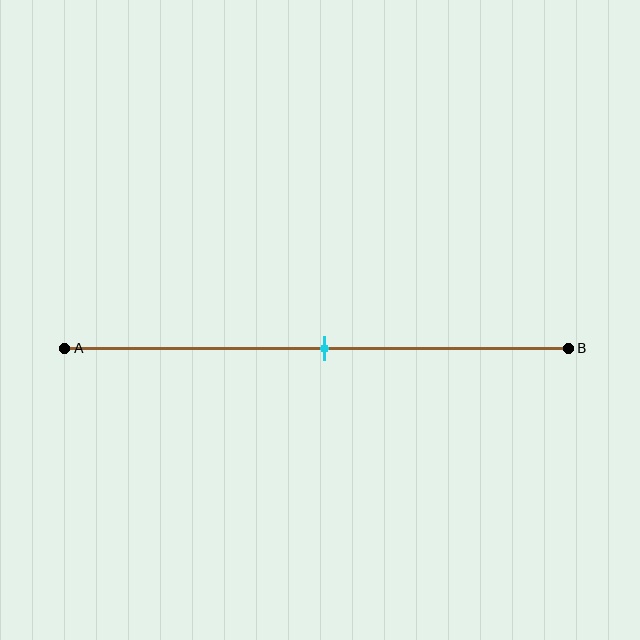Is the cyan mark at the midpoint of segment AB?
Yes, the mark is approximately at the midpoint.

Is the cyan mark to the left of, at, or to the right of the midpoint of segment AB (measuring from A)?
The cyan mark is approximately at the midpoint of segment AB.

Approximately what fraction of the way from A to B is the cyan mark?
The cyan mark is approximately 50% of the way from A to B.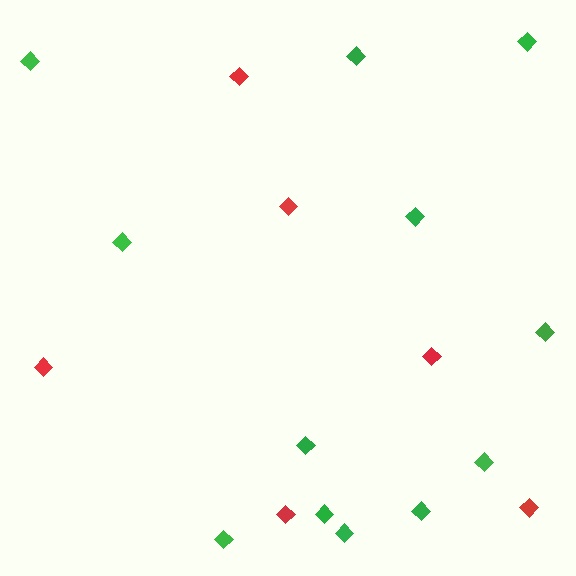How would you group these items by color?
There are 2 groups: one group of red diamonds (6) and one group of green diamonds (12).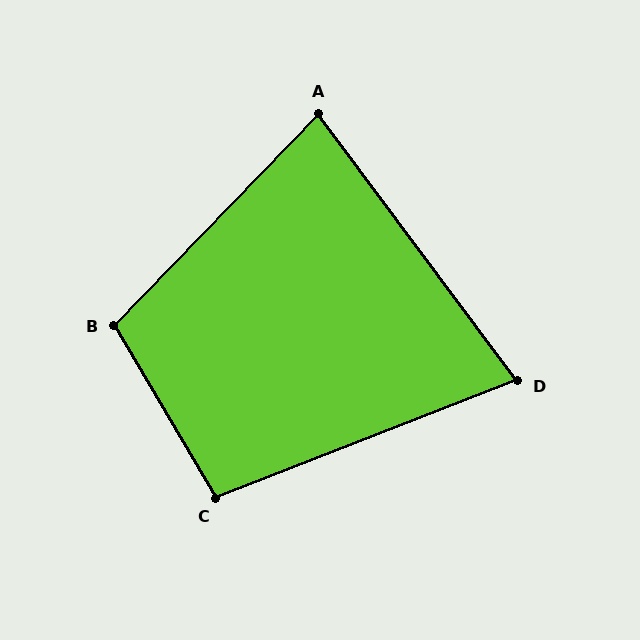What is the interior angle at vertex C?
Approximately 99 degrees (obtuse).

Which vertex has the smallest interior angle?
D, at approximately 75 degrees.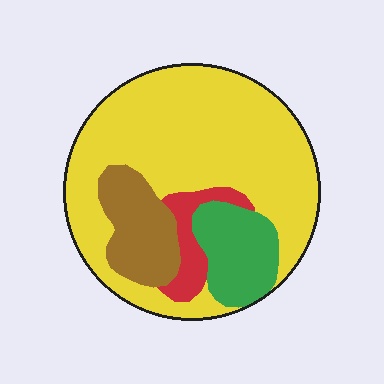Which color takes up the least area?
Red, at roughly 5%.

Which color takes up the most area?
Yellow, at roughly 65%.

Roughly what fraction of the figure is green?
Green covers around 15% of the figure.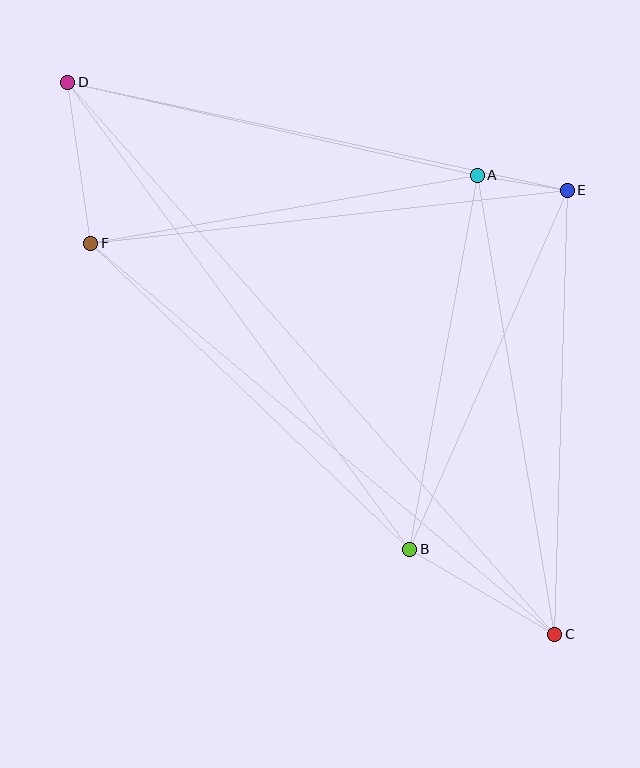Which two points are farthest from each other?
Points C and D are farthest from each other.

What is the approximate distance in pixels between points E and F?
The distance between E and F is approximately 479 pixels.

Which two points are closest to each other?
Points A and E are closest to each other.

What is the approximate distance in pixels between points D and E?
The distance between D and E is approximately 511 pixels.